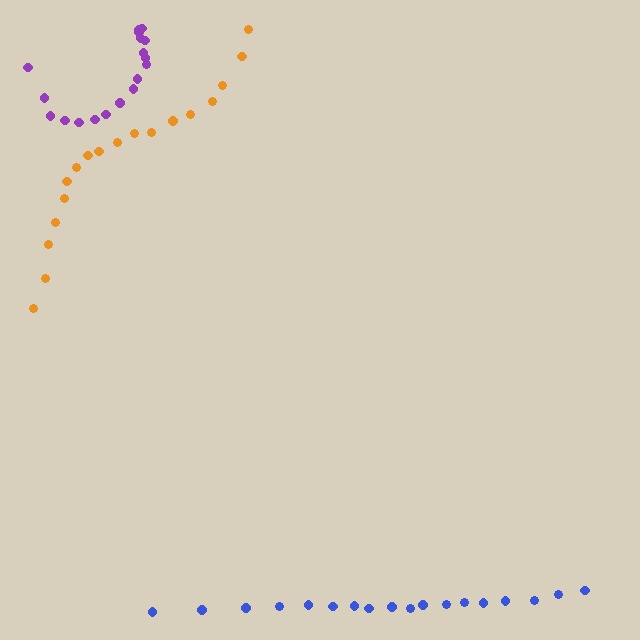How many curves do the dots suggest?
There are 3 distinct paths.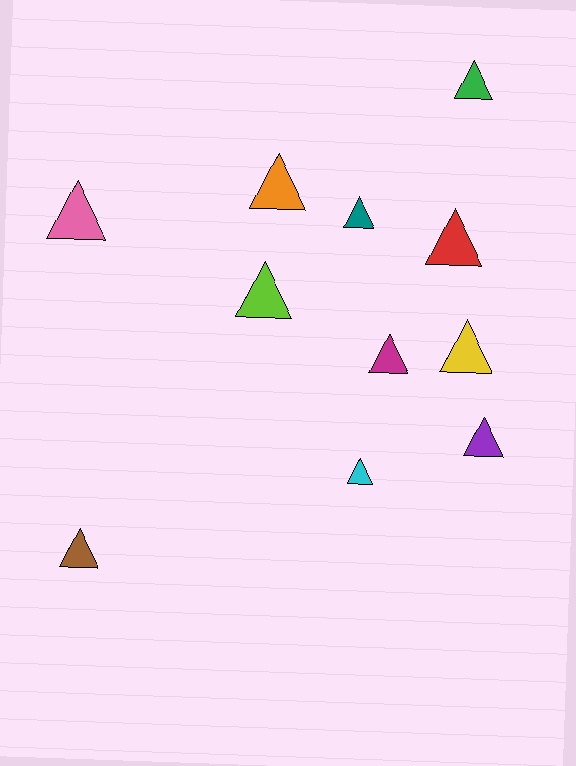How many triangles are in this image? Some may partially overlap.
There are 11 triangles.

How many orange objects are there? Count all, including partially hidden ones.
There is 1 orange object.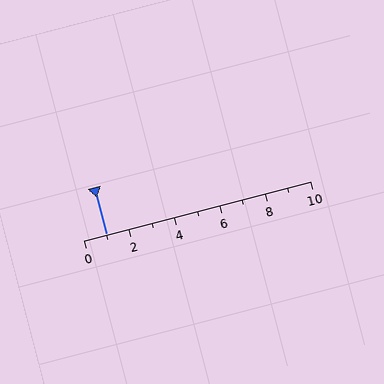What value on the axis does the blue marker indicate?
The marker indicates approximately 1.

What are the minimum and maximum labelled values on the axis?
The axis runs from 0 to 10.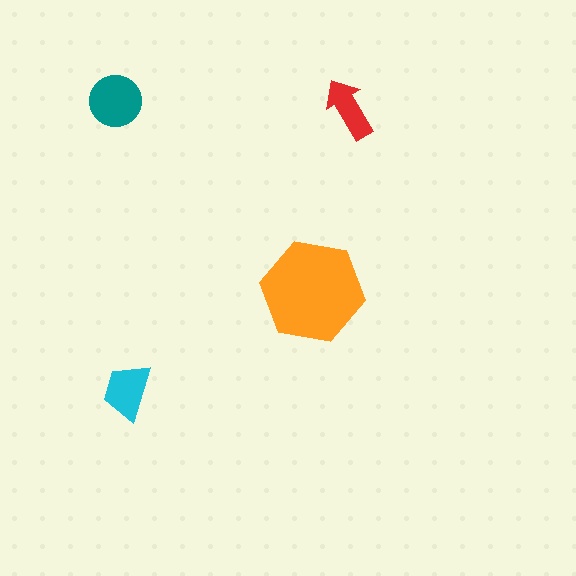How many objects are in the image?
There are 4 objects in the image.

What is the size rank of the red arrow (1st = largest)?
4th.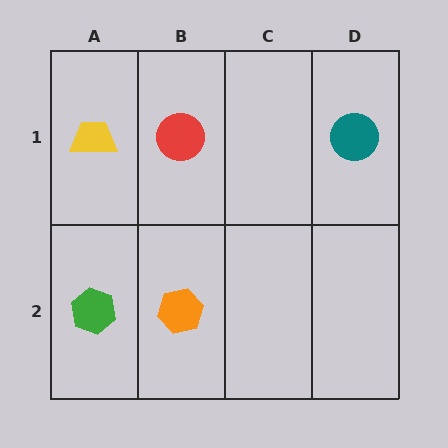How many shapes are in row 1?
3 shapes.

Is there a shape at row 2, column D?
No, that cell is empty.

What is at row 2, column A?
A green hexagon.